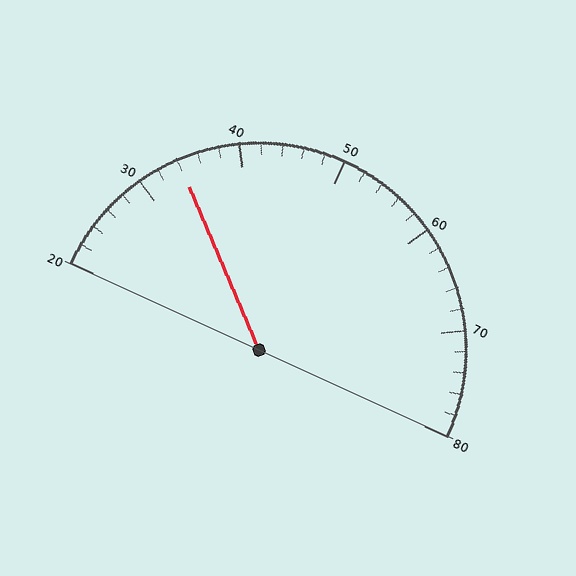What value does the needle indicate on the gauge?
The needle indicates approximately 34.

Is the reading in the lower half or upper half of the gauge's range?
The reading is in the lower half of the range (20 to 80).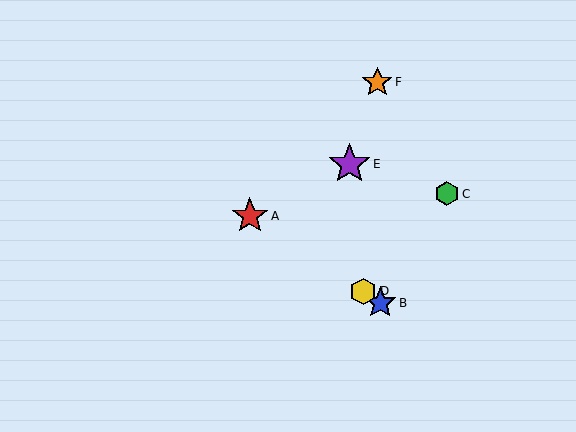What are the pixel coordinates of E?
Object E is at (349, 164).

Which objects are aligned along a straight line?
Objects A, B, D are aligned along a straight line.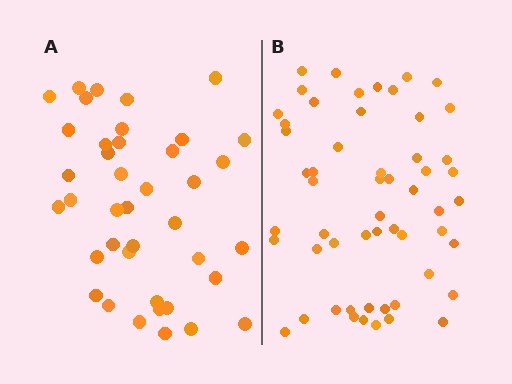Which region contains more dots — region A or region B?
Region B (the right region) has more dots.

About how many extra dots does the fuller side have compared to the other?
Region B has approximately 15 more dots than region A.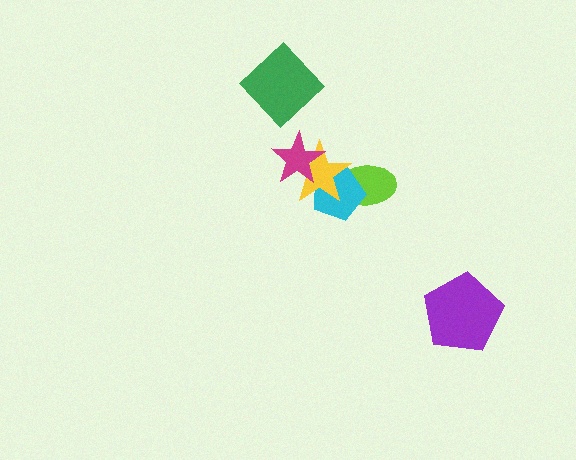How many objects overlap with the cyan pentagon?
2 objects overlap with the cyan pentagon.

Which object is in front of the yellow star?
The magenta star is in front of the yellow star.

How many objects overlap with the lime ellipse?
2 objects overlap with the lime ellipse.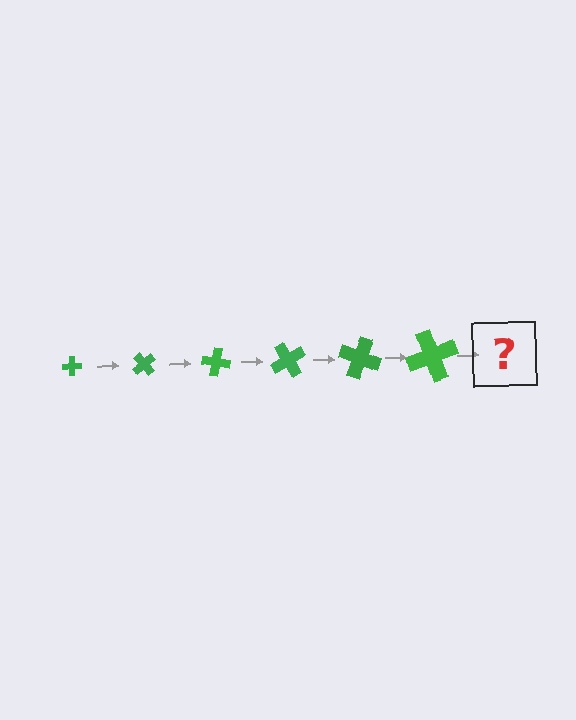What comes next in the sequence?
The next element should be a cross, larger than the previous one and rotated 300 degrees from the start.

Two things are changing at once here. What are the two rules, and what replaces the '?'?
The two rules are that the cross grows larger each step and it rotates 50 degrees each step. The '?' should be a cross, larger than the previous one and rotated 300 degrees from the start.